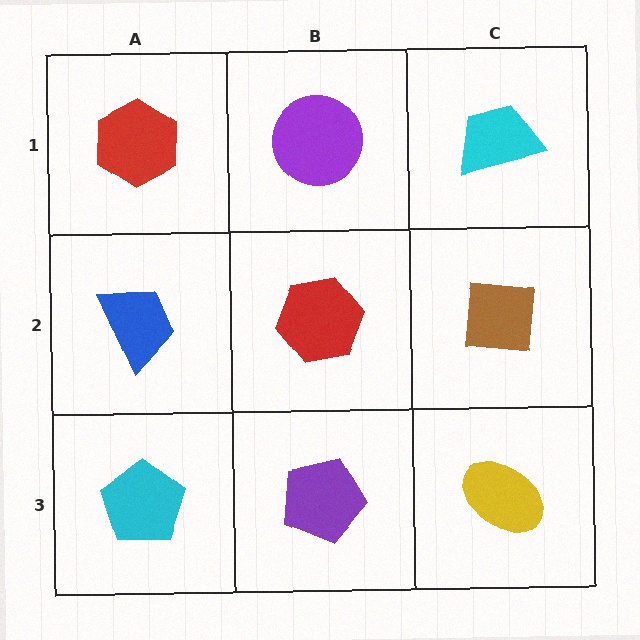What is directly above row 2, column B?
A purple circle.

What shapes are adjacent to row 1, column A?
A blue trapezoid (row 2, column A), a purple circle (row 1, column B).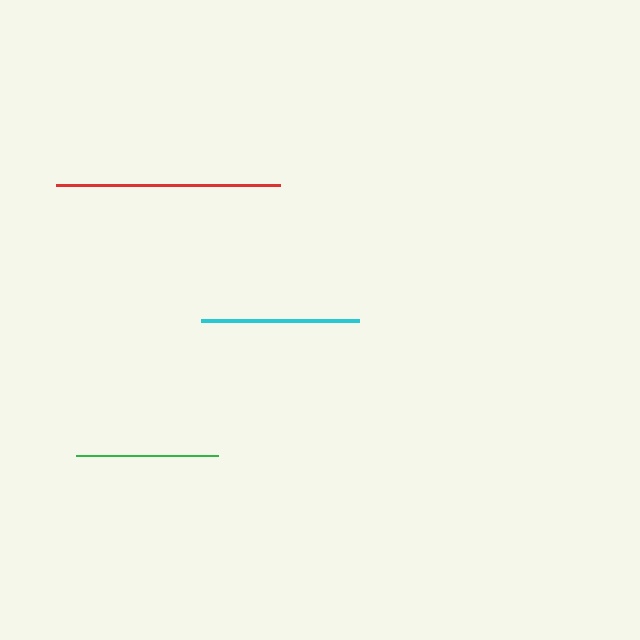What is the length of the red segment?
The red segment is approximately 225 pixels long.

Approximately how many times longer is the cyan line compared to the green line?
The cyan line is approximately 1.1 times the length of the green line.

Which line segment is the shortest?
The green line is the shortest at approximately 142 pixels.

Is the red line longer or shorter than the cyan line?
The red line is longer than the cyan line.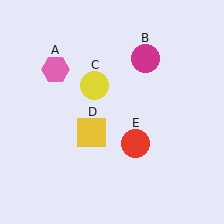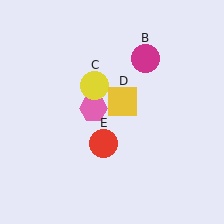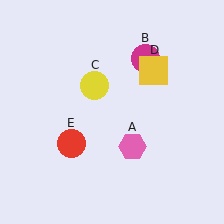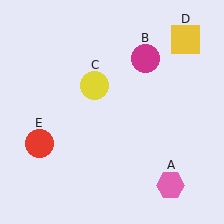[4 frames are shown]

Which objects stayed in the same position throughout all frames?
Magenta circle (object B) and yellow circle (object C) remained stationary.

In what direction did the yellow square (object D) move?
The yellow square (object D) moved up and to the right.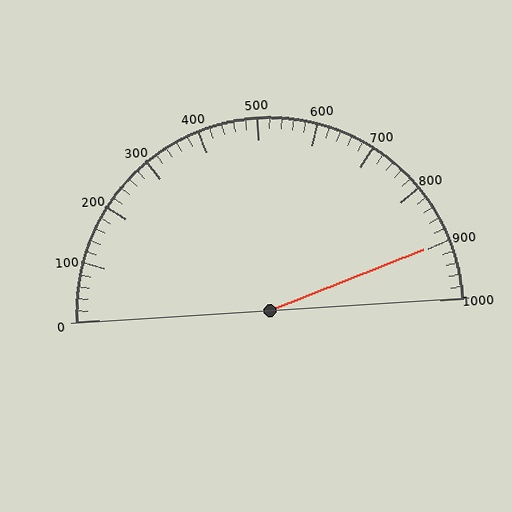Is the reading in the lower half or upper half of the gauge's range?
The reading is in the upper half of the range (0 to 1000).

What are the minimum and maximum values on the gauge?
The gauge ranges from 0 to 1000.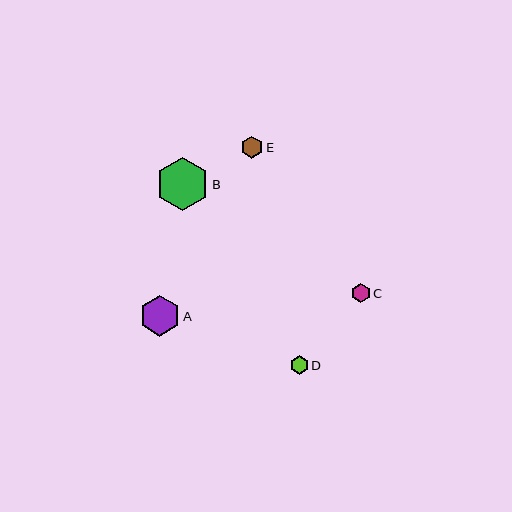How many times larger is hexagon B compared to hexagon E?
Hexagon B is approximately 2.4 times the size of hexagon E.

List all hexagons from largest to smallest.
From largest to smallest: B, A, E, C, D.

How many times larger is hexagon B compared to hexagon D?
Hexagon B is approximately 2.8 times the size of hexagon D.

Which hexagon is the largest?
Hexagon B is the largest with a size of approximately 53 pixels.